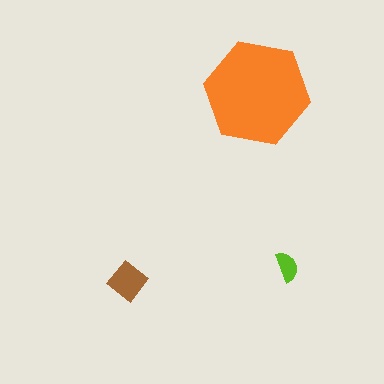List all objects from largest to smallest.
The orange hexagon, the brown diamond, the lime semicircle.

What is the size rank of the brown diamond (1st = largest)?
2nd.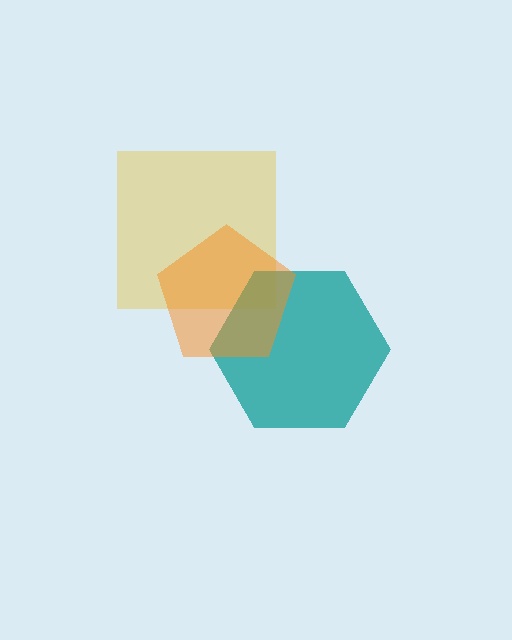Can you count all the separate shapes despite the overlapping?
Yes, there are 3 separate shapes.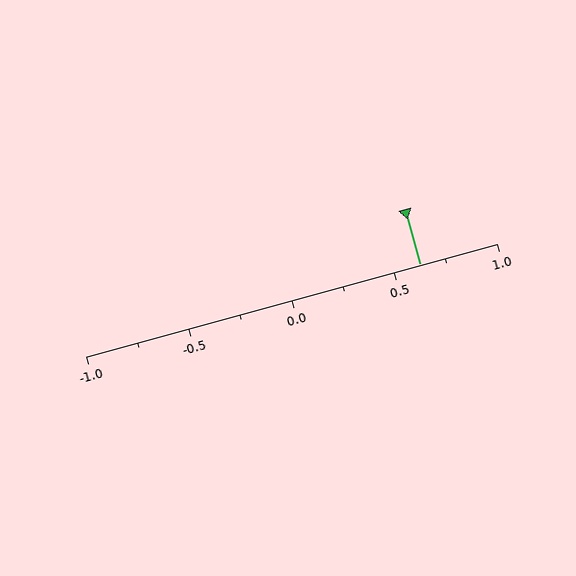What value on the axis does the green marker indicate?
The marker indicates approximately 0.62.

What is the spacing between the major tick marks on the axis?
The major ticks are spaced 0.5 apart.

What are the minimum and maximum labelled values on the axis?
The axis runs from -1.0 to 1.0.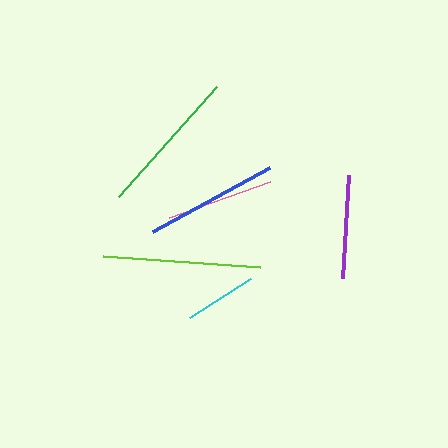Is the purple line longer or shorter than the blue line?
The blue line is longer than the purple line.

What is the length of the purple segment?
The purple segment is approximately 103 pixels long.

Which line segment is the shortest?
The cyan line is the shortest at approximately 72 pixels.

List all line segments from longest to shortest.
From longest to shortest: lime, green, blue, pink, purple, cyan.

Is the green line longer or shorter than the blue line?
The green line is longer than the blue line.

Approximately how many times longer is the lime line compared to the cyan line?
The lime line is approximately 2.2 times the length of the cyan line.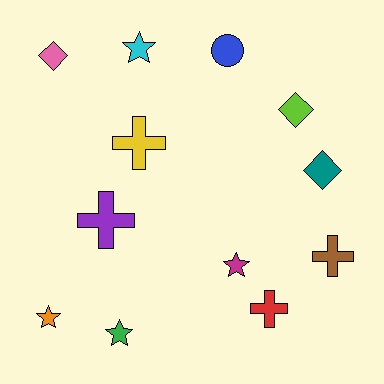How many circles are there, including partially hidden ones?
There is 1 circle.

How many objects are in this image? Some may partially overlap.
There are 12 objects.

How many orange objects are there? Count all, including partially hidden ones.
There is 1 orange object.